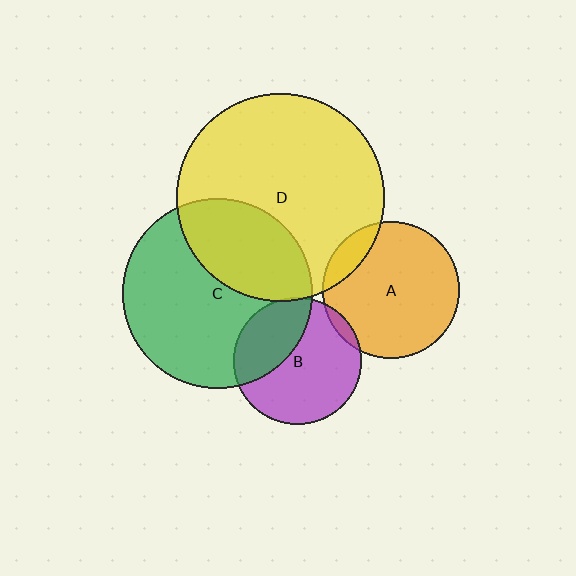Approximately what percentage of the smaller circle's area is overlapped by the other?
Approximately 35%.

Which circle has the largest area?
Circle D (yellow).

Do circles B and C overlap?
Yes.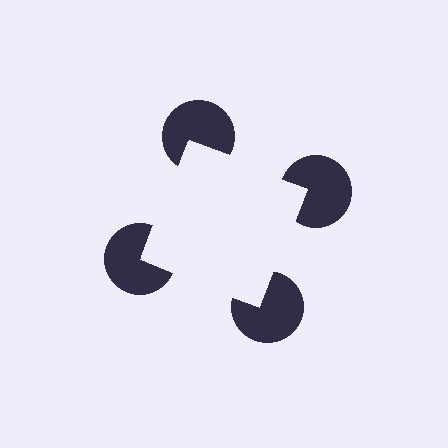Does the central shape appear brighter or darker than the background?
It typically appears slightly brighter than the background, even though no actual brightness change is drawn.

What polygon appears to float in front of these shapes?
An illusory square — its edges are inferred from the aligned wedge cuts in the pac-man discs, not physically drawn.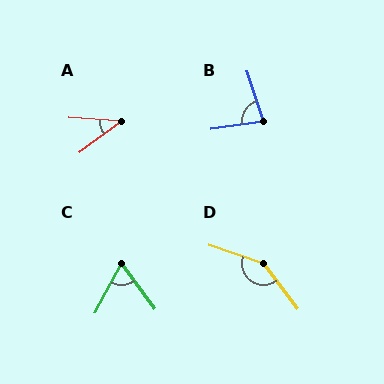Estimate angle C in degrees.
Approximately 64 degrees.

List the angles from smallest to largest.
A (40°), C (64°), B (79°), D (147°).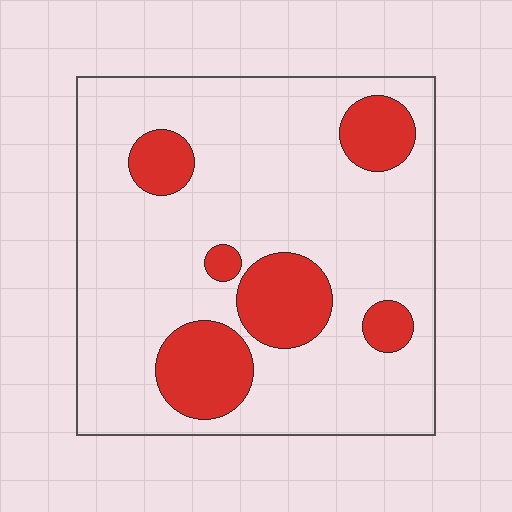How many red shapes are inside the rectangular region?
6.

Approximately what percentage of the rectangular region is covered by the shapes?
Approximately 20%.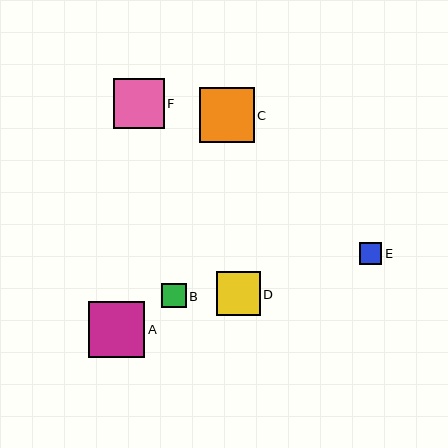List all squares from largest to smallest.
From largest to smallest: A, C, F, D, B, E.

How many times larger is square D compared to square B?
Square D is approximately 1.8 times the size of square B.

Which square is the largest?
Square A is the largest with a size of approximately 56 pixels.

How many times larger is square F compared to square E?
Square F is approximately 2.3 times the size of square E.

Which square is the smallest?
Square E is the smallest with a size of approximately 22 pixels.